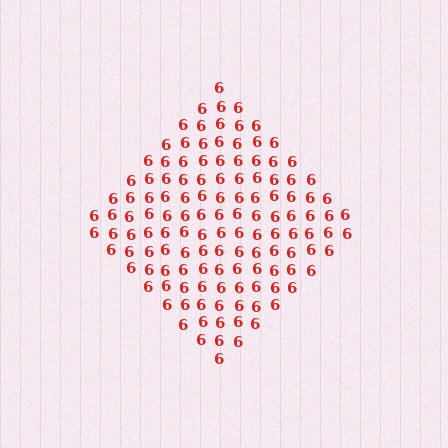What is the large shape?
The large shape is a diamond.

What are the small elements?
The small elements are digit 6's.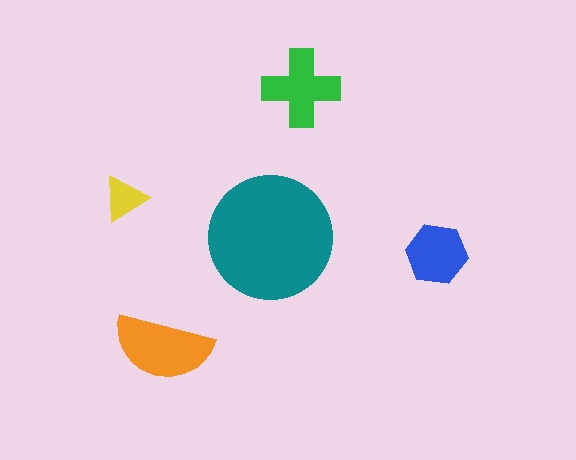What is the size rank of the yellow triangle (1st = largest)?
5th.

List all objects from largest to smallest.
The teal circle, the orange semicircle, the green cross, the blue hexagon, the yellow triangle.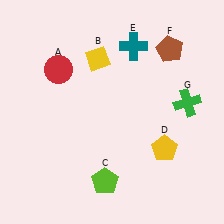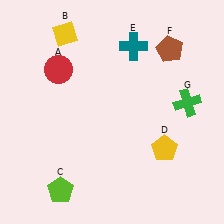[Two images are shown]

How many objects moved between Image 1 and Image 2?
2 objects moved between the two images.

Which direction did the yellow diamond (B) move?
The yellow diamond (B) moved left.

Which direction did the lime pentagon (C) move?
The lime pentagon (C) moved left.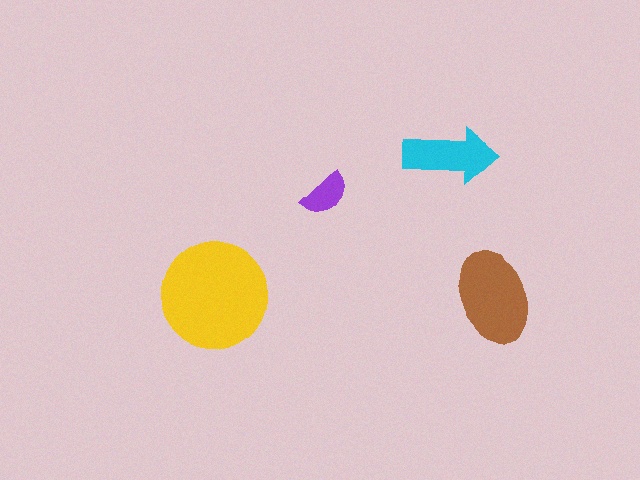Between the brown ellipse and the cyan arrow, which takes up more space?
The brown ellipse.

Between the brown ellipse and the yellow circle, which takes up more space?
The yellow circle.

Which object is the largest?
The yellow circle.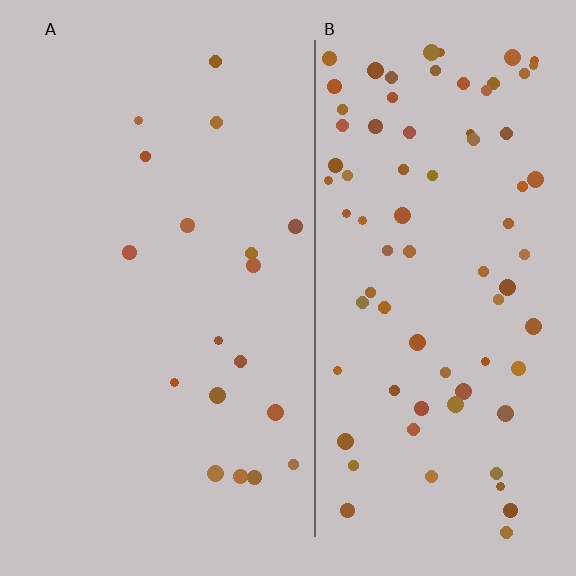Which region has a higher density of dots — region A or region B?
B (the right).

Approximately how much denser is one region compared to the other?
Approximately 4.3× — region B over region A.